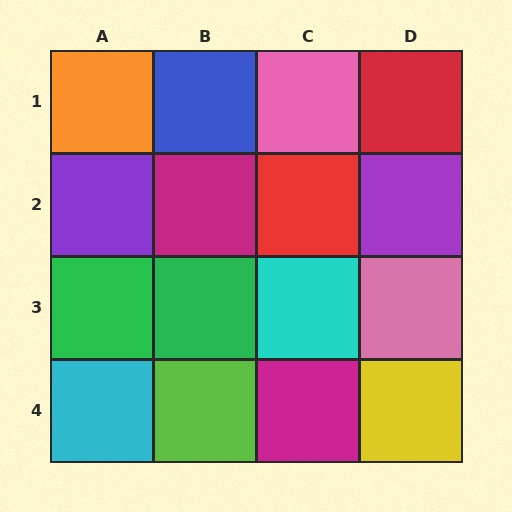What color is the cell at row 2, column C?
Red.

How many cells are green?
2 cells are green.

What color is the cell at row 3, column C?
Cyan.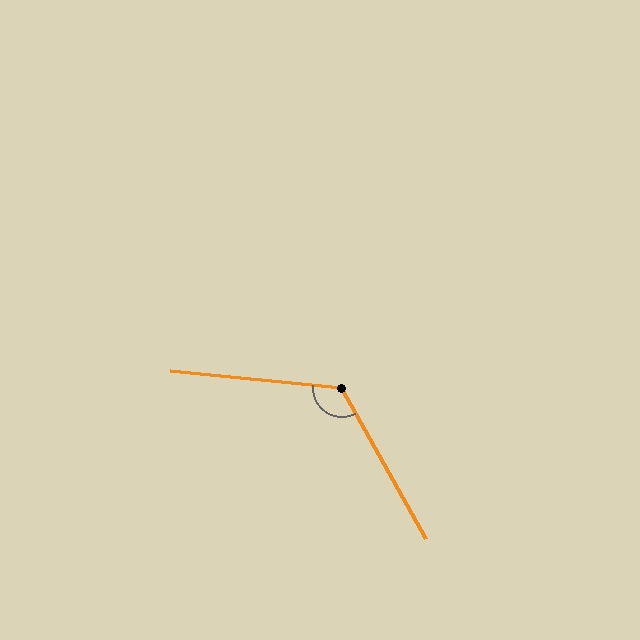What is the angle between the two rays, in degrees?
Approximately 125 degrees.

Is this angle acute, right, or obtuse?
It is obtuse.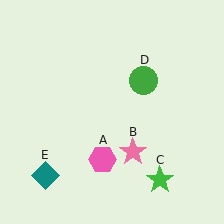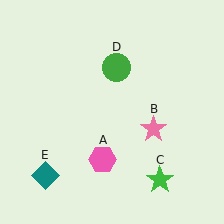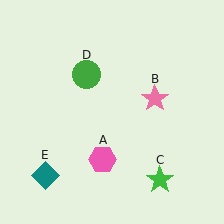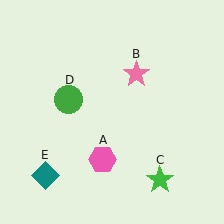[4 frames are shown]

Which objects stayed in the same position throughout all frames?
Pink hexagon (object A) and green star (object C) and teal diamond (object E) remained stationary.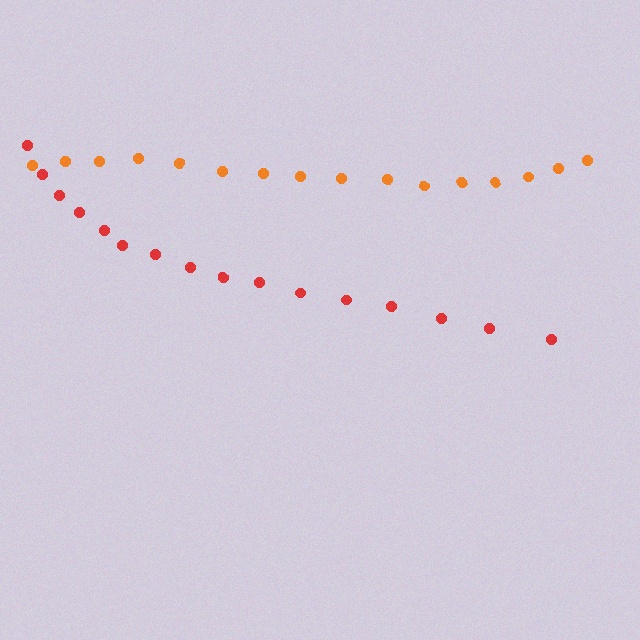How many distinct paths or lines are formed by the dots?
There are 2 distinct paths.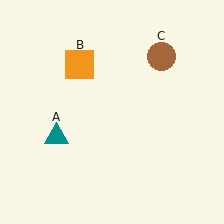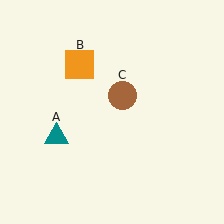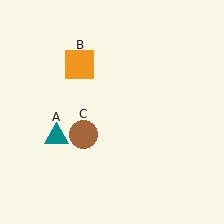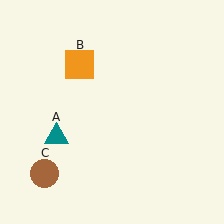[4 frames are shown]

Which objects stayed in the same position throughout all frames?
Teal triangle (object A) and orange square (object B) remained stationary.